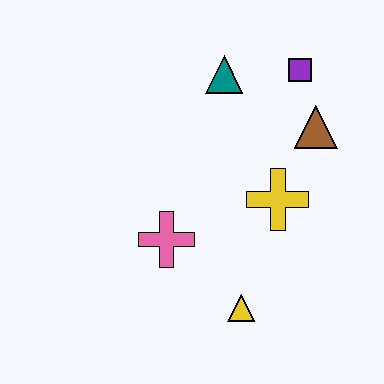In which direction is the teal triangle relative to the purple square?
The teal triangle is to the left of the purple square.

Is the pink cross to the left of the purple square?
Yes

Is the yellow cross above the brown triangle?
No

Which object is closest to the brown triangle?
The purple square is closest to the brown triangle.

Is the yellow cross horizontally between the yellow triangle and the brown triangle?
Yes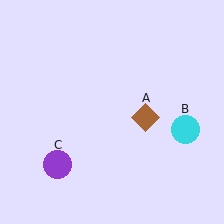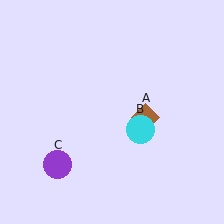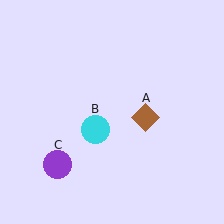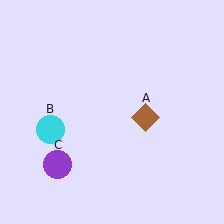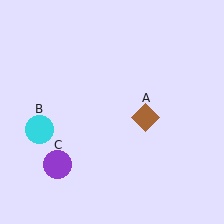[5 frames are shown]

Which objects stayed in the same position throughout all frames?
Brown diamond (object A) and purple circle (object C) remained stationary.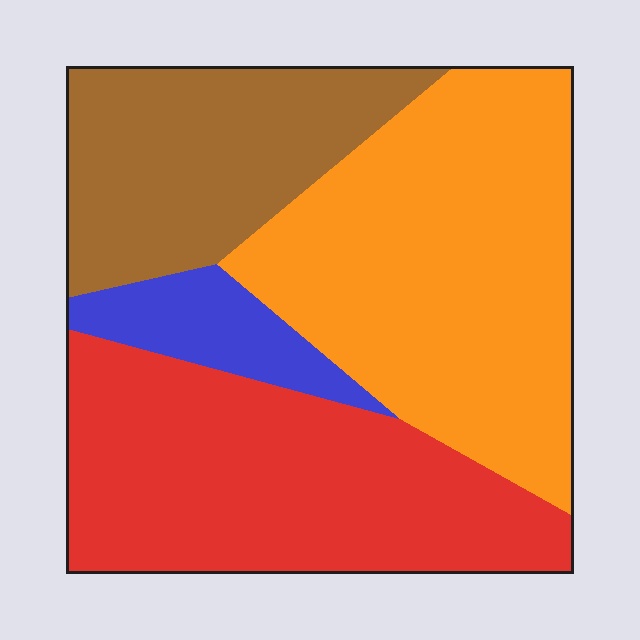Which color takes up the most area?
Orange, at roughly 40%.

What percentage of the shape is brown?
Brown takes up about one fifth (1/5) of the shape.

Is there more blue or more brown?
Brown.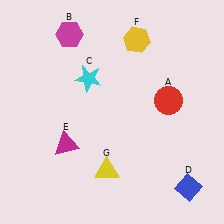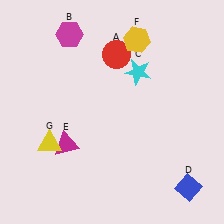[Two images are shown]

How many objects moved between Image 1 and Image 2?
3 objects moved between the two images.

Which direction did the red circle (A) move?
The red circle (A) moved left.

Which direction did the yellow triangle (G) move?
The yellow triangle (G) moved left.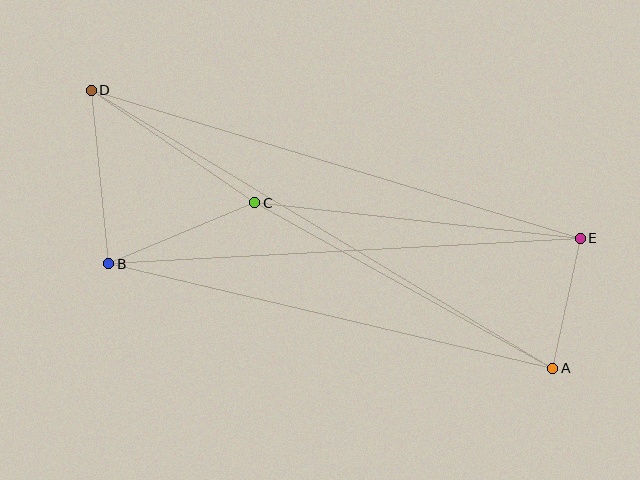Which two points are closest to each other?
Points A and E are closest to each other.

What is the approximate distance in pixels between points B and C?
The distance between B and C is approximately 158 pixels.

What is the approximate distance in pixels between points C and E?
The distance between C and E is approximately 328 pixels.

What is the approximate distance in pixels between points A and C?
The distance between A and C is approximately 341 pixels.